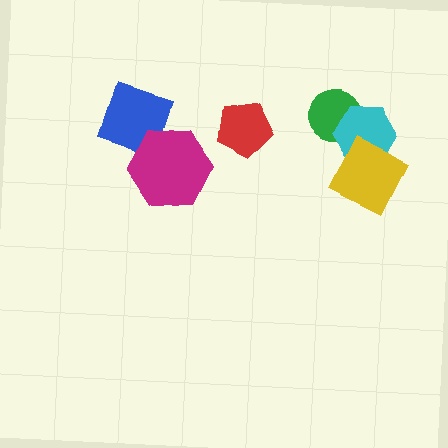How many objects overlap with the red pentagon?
0 objects overlap with the red pentagon.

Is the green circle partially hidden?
Yes, it is partially covered by another shape.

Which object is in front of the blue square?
The magenta hexagon is in front of the blue square.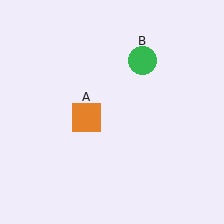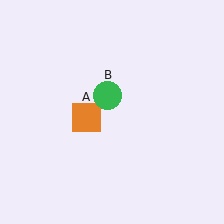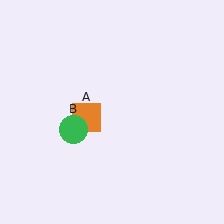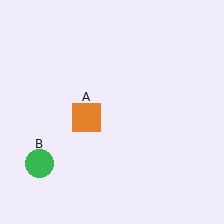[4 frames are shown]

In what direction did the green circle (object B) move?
The green circle (object B) moved down and to the left.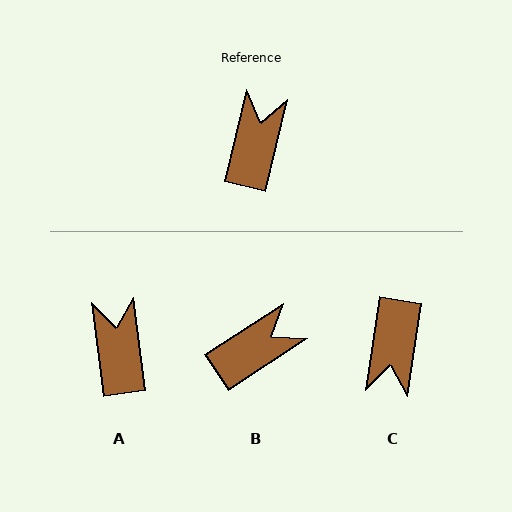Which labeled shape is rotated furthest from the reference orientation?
C, about 175 degrees away.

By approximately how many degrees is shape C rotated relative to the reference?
Approximately 175 degrees clockwise.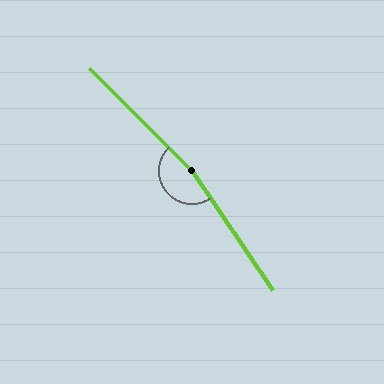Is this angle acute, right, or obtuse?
It is obtuse.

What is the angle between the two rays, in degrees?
Approximately 169 degrees.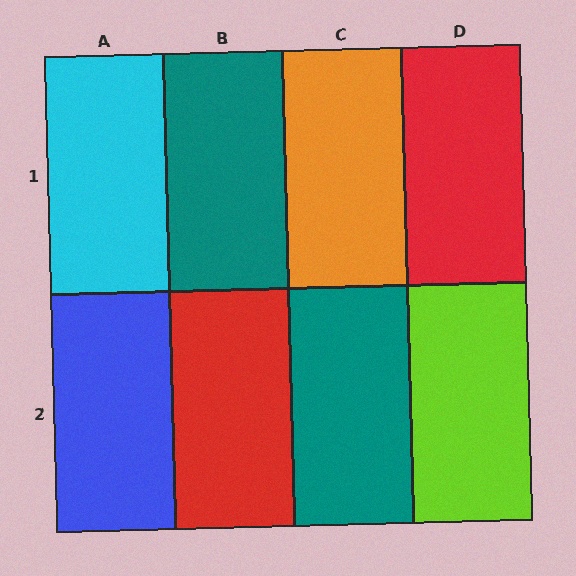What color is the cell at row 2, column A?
Blue.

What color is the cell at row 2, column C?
Teal.